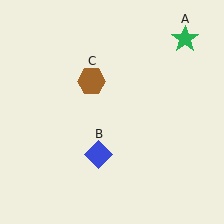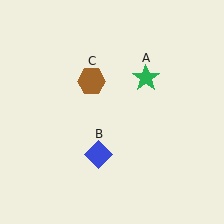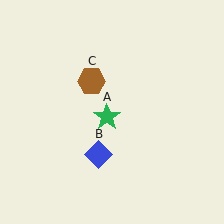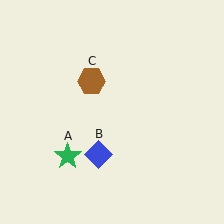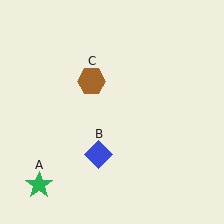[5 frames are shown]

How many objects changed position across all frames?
1 object changed position: green star (object A).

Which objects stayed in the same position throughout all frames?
Blue diamond (object B) and brown hexagon (object C) remained stationary.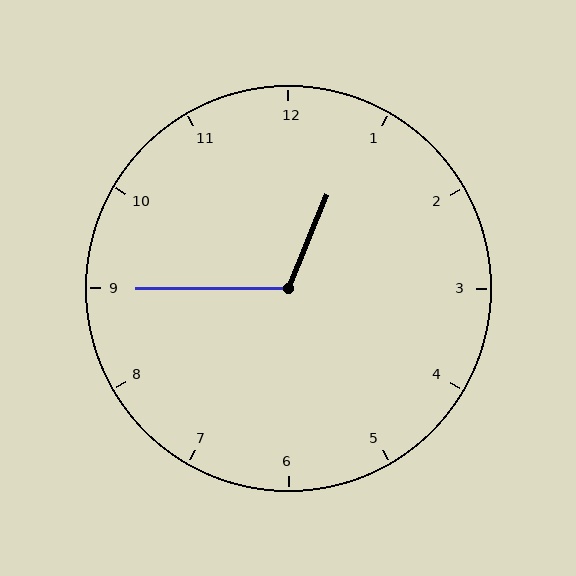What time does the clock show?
12:45.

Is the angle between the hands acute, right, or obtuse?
It is obtuse.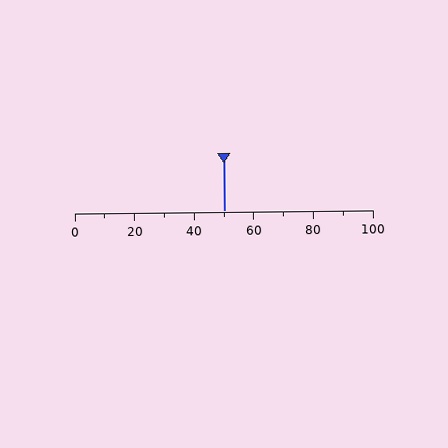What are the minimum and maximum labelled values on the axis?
The axis runs from 0 to 100.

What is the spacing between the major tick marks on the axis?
The major ticks are spaced 20 apart.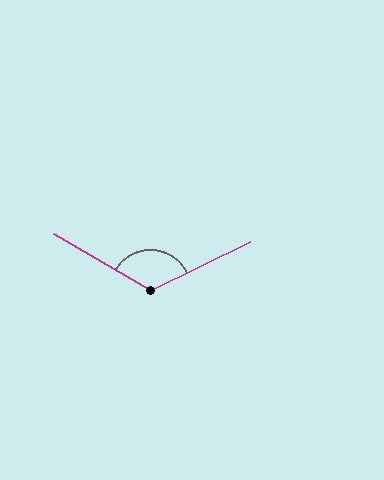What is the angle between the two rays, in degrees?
Approximately 124 degrees.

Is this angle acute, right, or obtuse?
It is obtuse.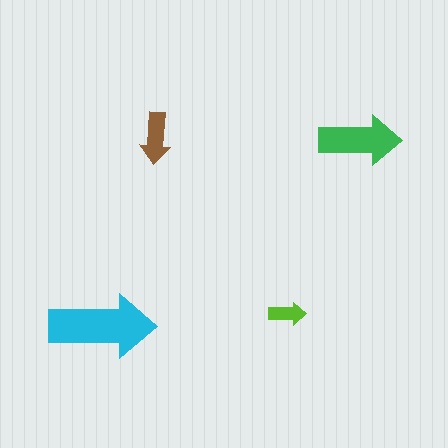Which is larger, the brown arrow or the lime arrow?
The brown one.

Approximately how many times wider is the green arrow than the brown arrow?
About 1.5 times wider.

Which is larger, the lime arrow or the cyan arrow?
The cyan one.